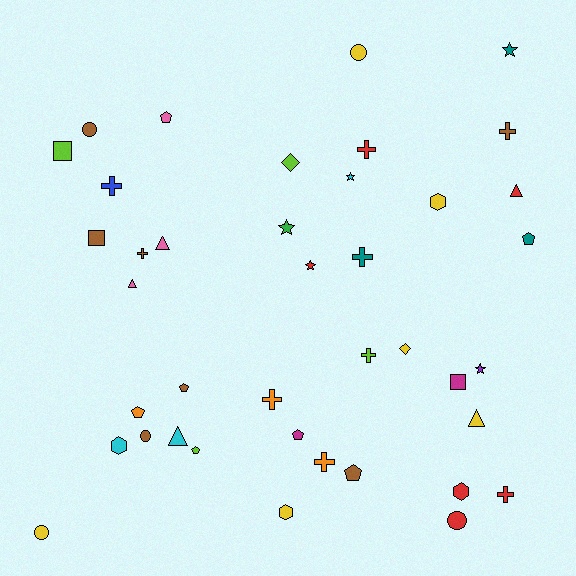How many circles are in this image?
There are 5 circles.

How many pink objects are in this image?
There are 3 pink objects.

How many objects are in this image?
There are 40 objects.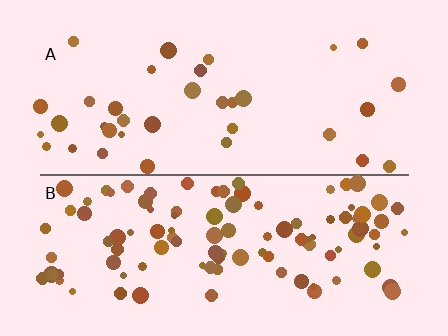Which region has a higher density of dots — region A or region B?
B (the bottom).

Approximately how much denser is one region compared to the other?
Approximately 3.1× — region B over region A.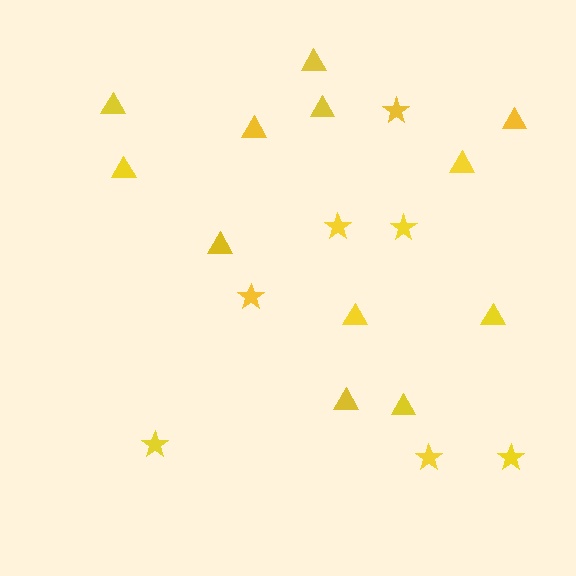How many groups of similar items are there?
There are 2 groups: one group of stars (7) and one group of triangles (12).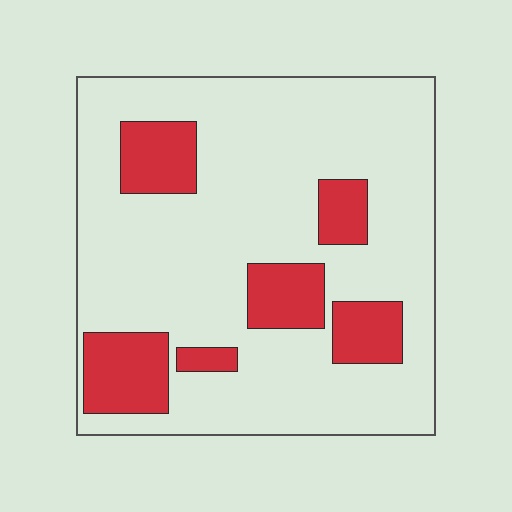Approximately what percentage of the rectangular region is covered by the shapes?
Approximately 20%.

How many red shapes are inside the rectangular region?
6.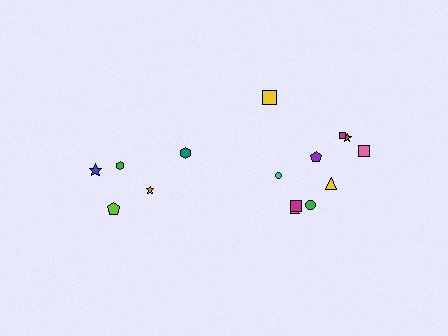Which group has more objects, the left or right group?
The right group.